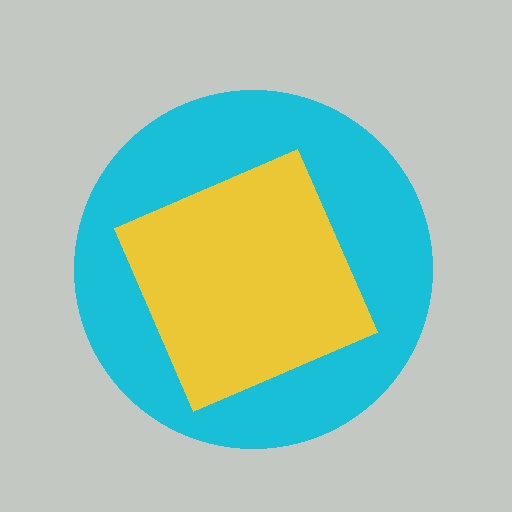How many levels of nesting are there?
2.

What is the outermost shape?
The cyan circle.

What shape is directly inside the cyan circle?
The yellow diamond.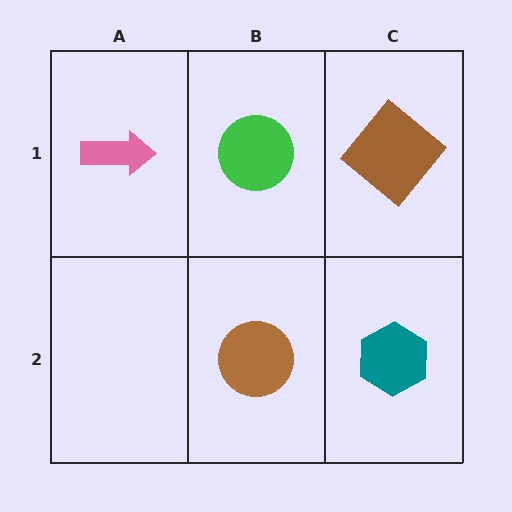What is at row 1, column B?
A green circle.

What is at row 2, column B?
A brown circle.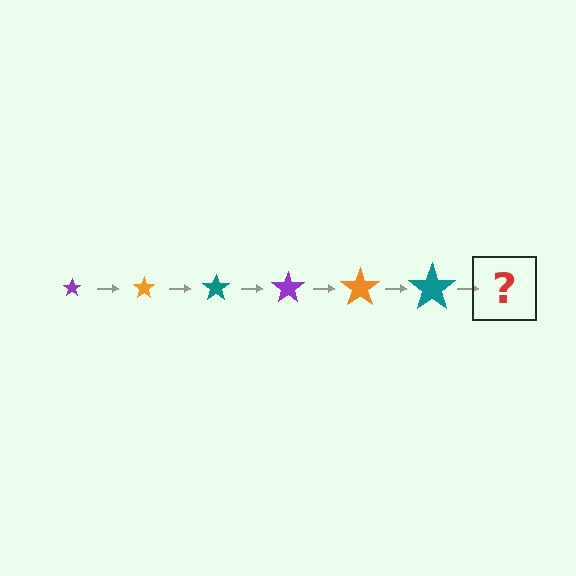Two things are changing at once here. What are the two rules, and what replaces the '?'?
The two rules are that the star grows larger each step and the color cycles through purple, orange, and teal. The '?' should be a purple star, larger than the previous one.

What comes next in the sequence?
The next element should be a purple star, larger than the previous one.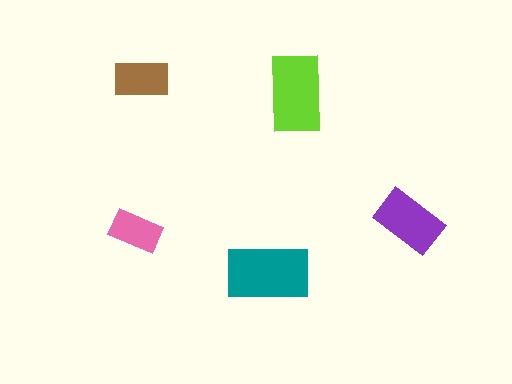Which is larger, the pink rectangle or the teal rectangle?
The teal one.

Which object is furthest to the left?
The pink rectangle is leftmost.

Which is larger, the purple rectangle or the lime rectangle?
The lime one.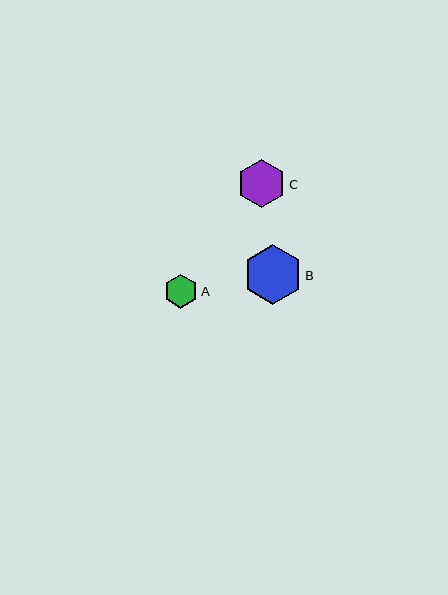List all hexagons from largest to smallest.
From largest to smallest: B, C, A.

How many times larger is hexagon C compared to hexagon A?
Hexagon C is approximately 1.4 times the size of hexagon A.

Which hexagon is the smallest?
Hexagon A is the smallest with a size of approximately 34 pixels.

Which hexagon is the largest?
Hexagon B is the largest with a size of approximately 59 pixels.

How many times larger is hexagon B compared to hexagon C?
Hexagon B is approximately 1.2 times the size of hexagon C.